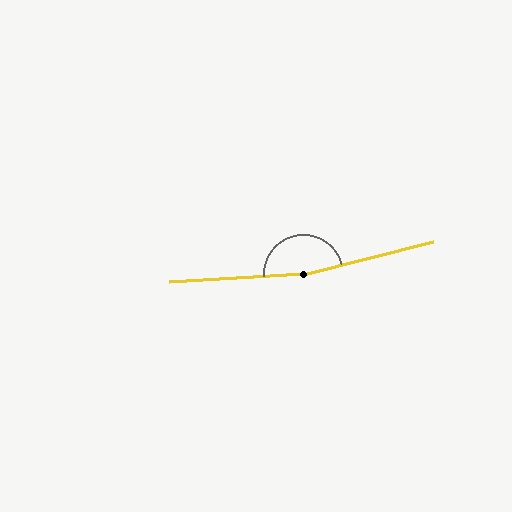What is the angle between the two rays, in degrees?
Approximately 169 degrees.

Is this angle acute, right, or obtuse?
It is obtuse.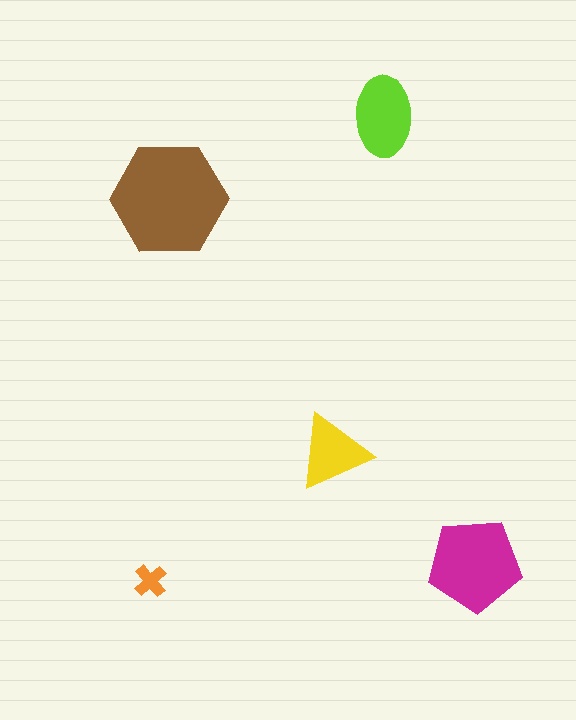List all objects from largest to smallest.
The brown hexagon, the magenta pentagon, the lime ellipse, the yellow triangle, the orange cross.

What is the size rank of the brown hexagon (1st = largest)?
1st.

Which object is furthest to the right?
The magenta pentagon is rightmost.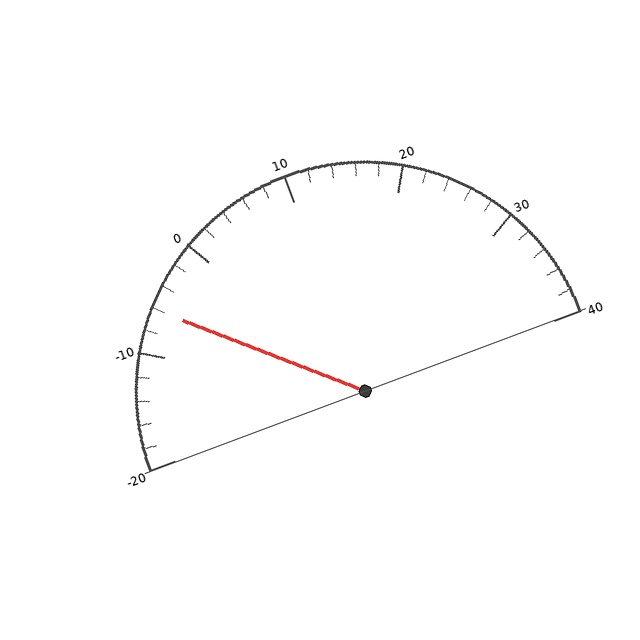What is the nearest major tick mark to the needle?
The nearest major tick mark is -10.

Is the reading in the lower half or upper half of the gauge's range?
The reading is in the lower half of the range (-20 to 40).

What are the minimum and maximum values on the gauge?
The gauge ranges from -20 to 40.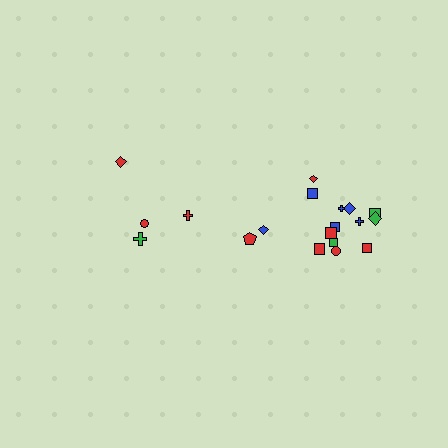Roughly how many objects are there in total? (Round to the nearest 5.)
Roughly 20 objects in total.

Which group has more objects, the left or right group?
The right group.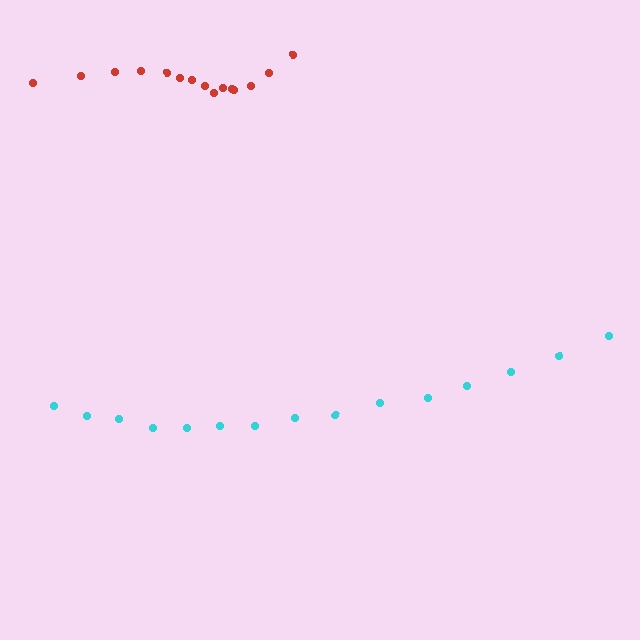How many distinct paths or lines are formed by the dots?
There are 2 distinct paths.